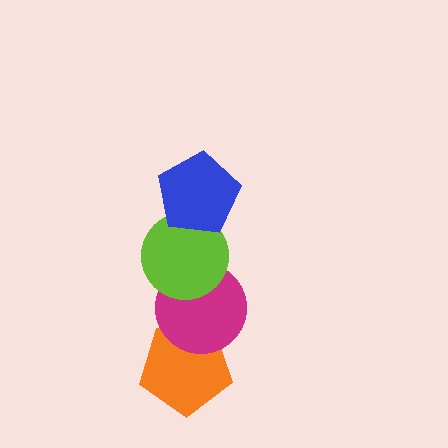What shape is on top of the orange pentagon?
The magenta circle is on top of the orange pentagon.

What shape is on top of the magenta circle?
The lime circle is on top of the magenta circle.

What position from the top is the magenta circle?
The magenta circle is 3rd from the top.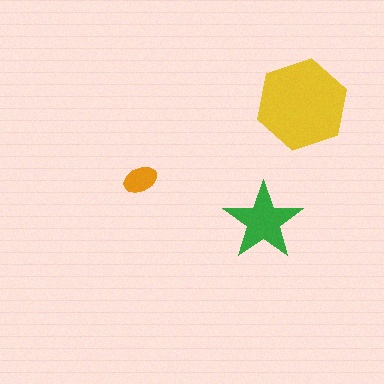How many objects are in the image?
There are 3 objects in the image.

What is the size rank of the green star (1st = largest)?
2nd.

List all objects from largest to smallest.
The yellow hexagon, the green star, the orange ellipse.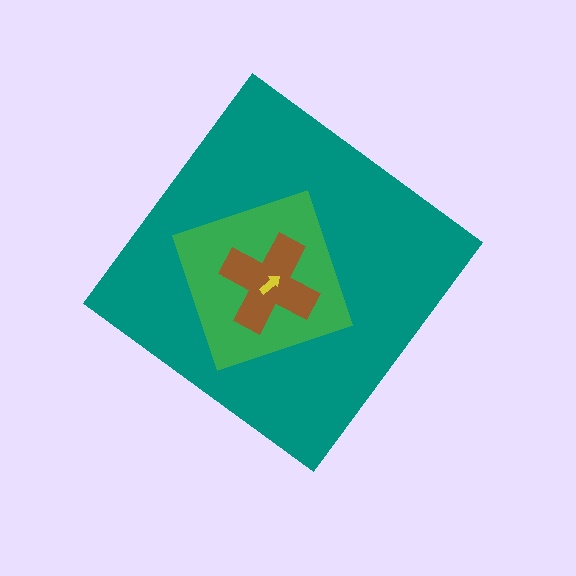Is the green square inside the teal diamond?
Yes.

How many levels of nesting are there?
4.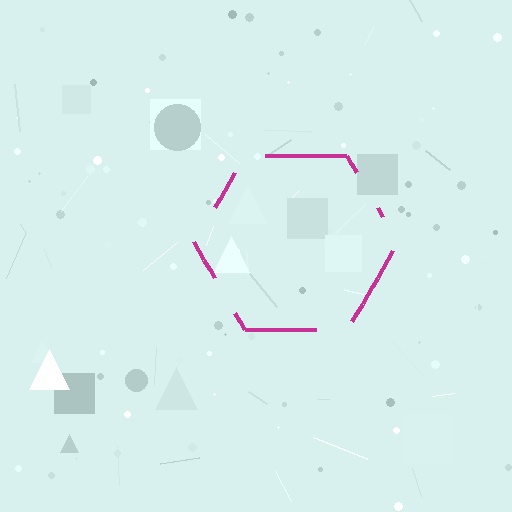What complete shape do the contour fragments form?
The contour fragments form a hexagon.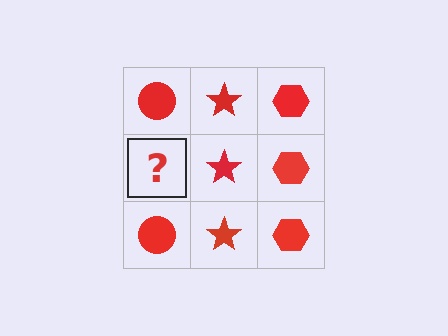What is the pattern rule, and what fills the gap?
The rule is that each column has a consistent shape. The gap should be filled with a red circle.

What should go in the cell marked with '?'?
The missing cell should contain a red circle.